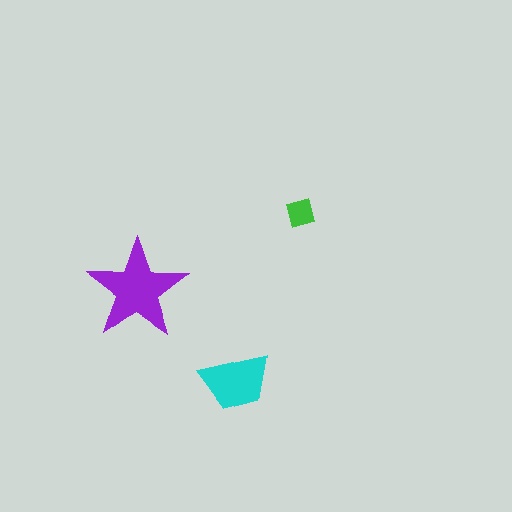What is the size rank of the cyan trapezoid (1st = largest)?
2nd.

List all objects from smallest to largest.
The green diamond, the cyan trapezoid, the purple star.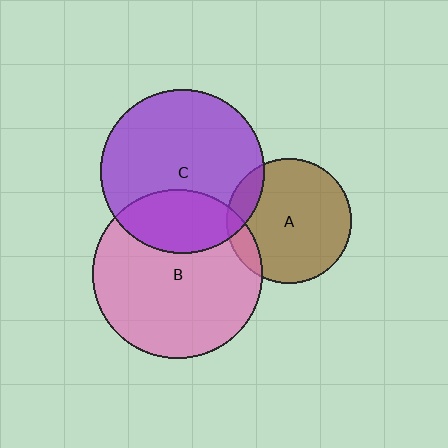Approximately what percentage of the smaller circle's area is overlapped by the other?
Approximately 10%.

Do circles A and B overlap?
Yes.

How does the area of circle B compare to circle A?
Approximately 1.8 times.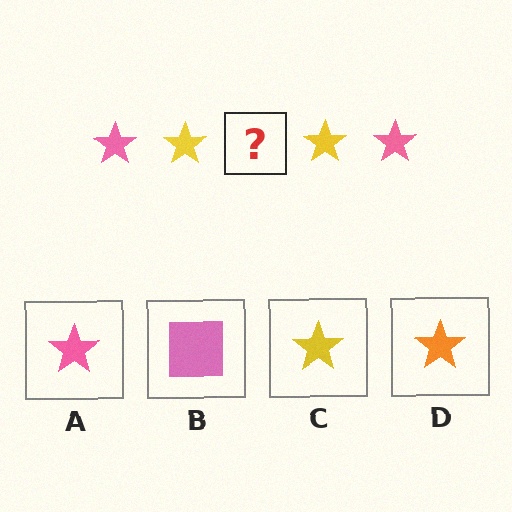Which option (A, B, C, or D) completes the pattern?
A.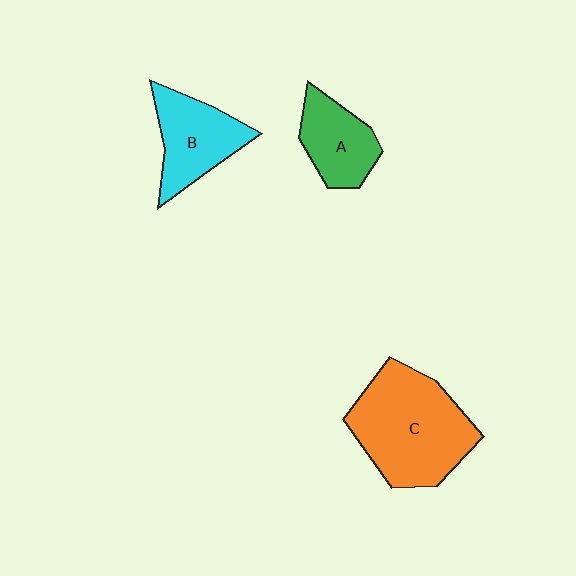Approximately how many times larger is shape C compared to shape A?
Approximately 2.0 times.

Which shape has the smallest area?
Shape A (green).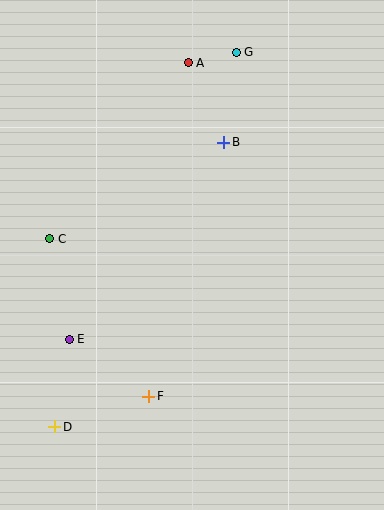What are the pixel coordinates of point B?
Point B is at (224, 142).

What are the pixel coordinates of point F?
Point F is at (149, 396).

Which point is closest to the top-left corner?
Point A is closest to the top-left corner.